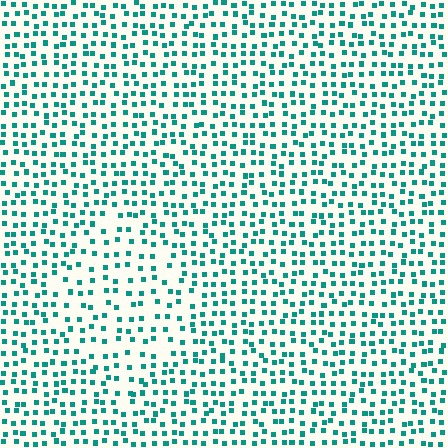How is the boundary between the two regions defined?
The boundary is defined by a change in element density (approximately 1.6x ratio). All elements are the same color, size, and shape.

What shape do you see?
I see a diamond.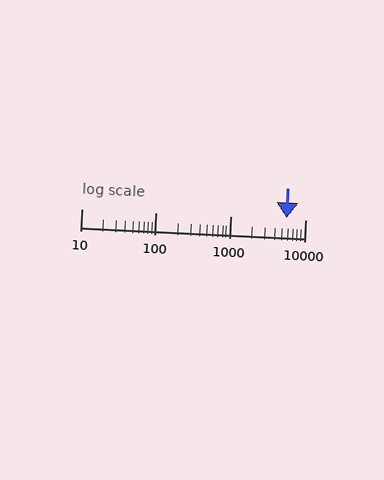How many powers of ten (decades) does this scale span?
The scale spans 3 decades, from 10 to 10000.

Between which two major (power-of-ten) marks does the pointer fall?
The pointer is between 1000 and 10000.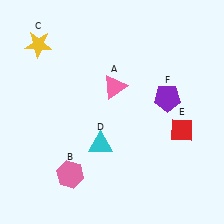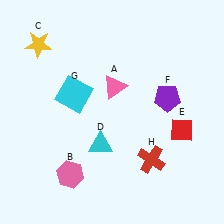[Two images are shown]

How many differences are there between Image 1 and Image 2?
There are 2 differences between the two images.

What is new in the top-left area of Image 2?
A cyan square (G) was added in the top-left area of Image 2.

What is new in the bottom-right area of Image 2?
A red cross (H) was added in the bottom-right area of Image 2.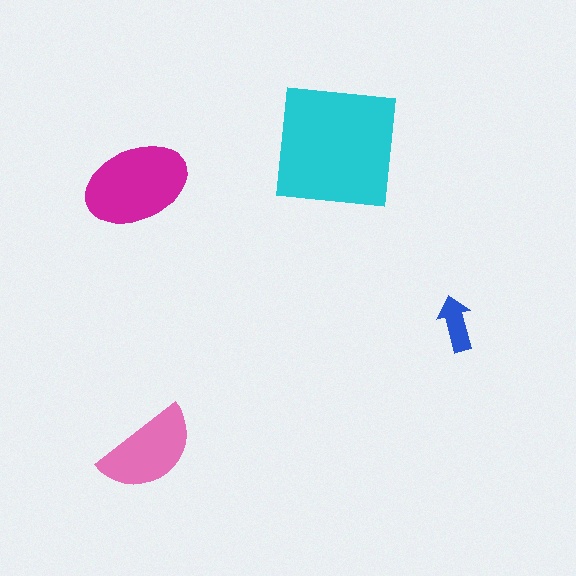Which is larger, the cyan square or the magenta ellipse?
The cyan square.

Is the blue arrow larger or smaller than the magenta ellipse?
Smaller.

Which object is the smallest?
The blue arrow.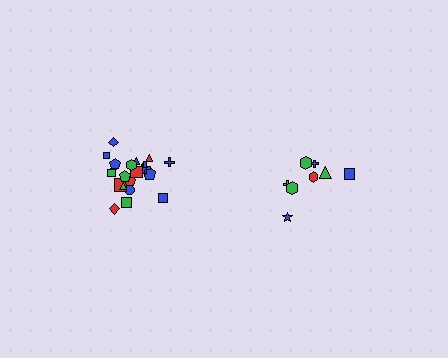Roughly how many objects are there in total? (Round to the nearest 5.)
Roughly 30 objects in total.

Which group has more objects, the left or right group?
The left group.